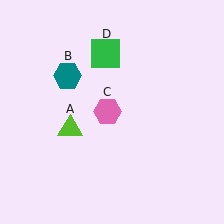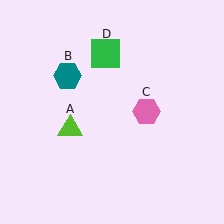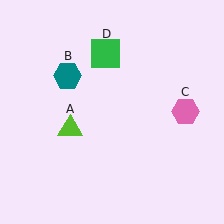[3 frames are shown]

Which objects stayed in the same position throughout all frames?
Lime triangle (object A) and teal hexagon (object B) and green square (object D) remained stationary.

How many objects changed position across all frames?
1 object changed position: pink hexagon (object C).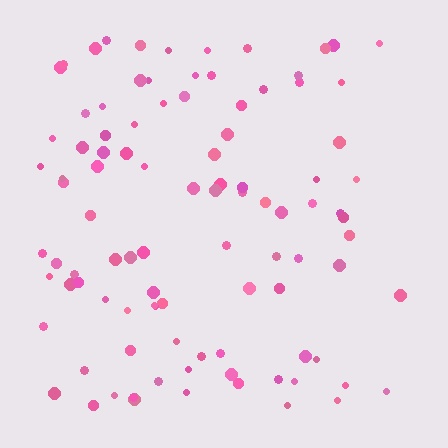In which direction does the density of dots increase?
From right to left, with the left side densest.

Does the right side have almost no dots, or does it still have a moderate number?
Still a moderate number, just noticeably fewer than the left.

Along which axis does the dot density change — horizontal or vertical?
Horizontal.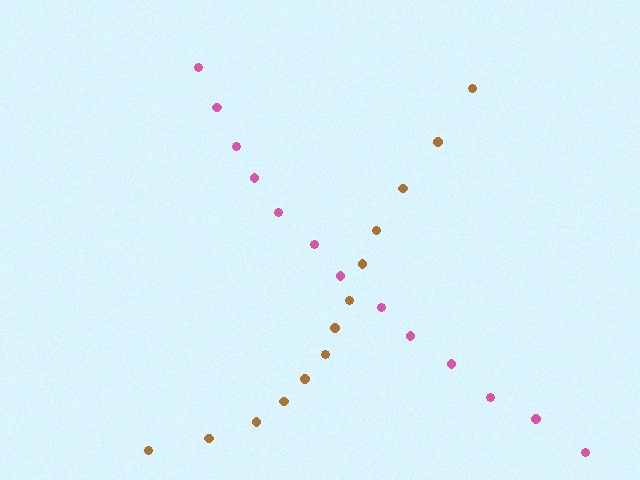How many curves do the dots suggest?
There are 2 distinct paths.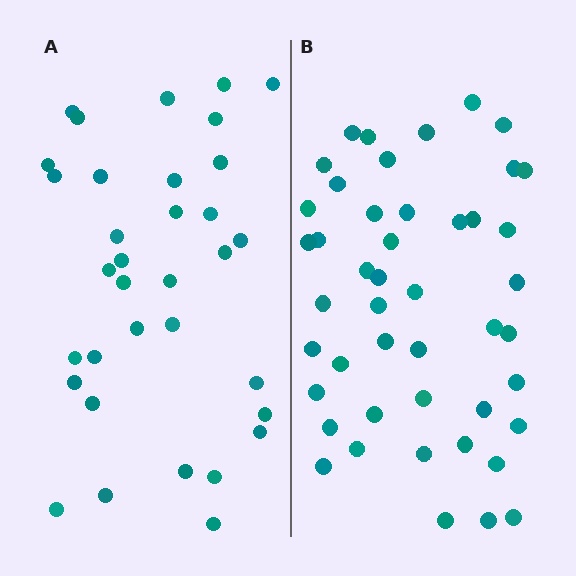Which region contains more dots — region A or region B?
Region B (the right region) has more dots.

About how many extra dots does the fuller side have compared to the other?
Region B has roughly 12 or so more dots than region A.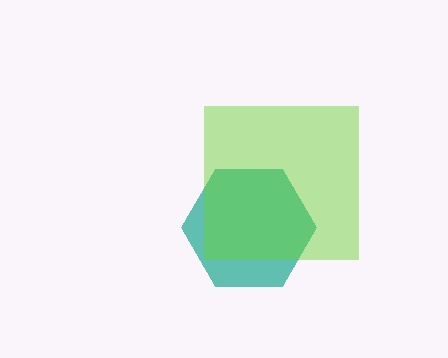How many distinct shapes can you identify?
There are 2 distinct shapes: a teal hexagon, a lime square.